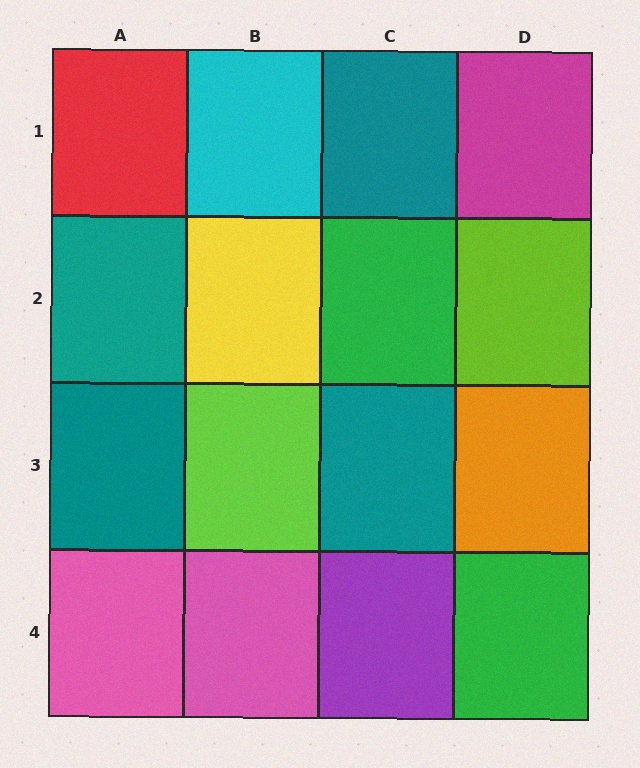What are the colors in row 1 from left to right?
Red, cyan, teal, magenta.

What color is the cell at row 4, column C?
Purple.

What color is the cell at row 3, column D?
Orange.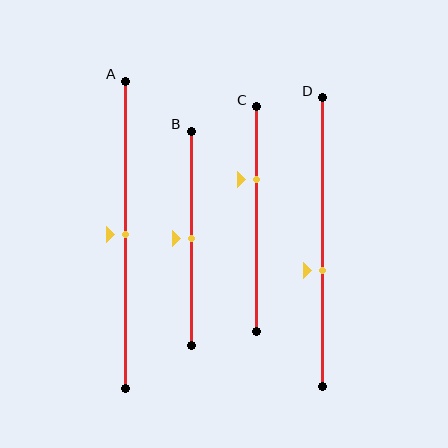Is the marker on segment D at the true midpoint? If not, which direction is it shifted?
No, the marker on segment D is shifted downward by about 10% of the segment length.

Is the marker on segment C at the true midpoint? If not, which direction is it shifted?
No, the marker on segment C is shifted upward by about 18% of the segment length.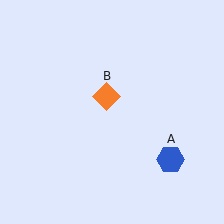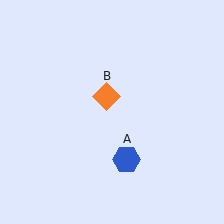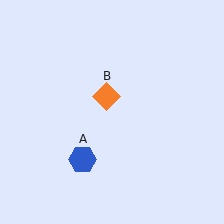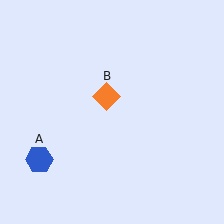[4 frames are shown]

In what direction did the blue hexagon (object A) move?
The blue hexagon (object A) moved left.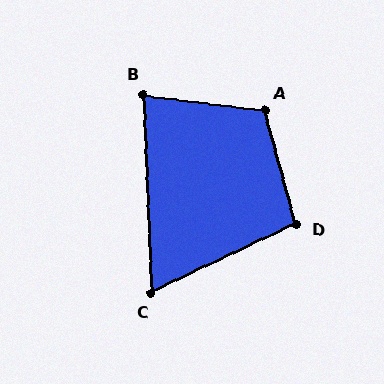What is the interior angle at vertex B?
Approximately 80 degrees (acute).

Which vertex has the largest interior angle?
A, at approximately 113 degrees.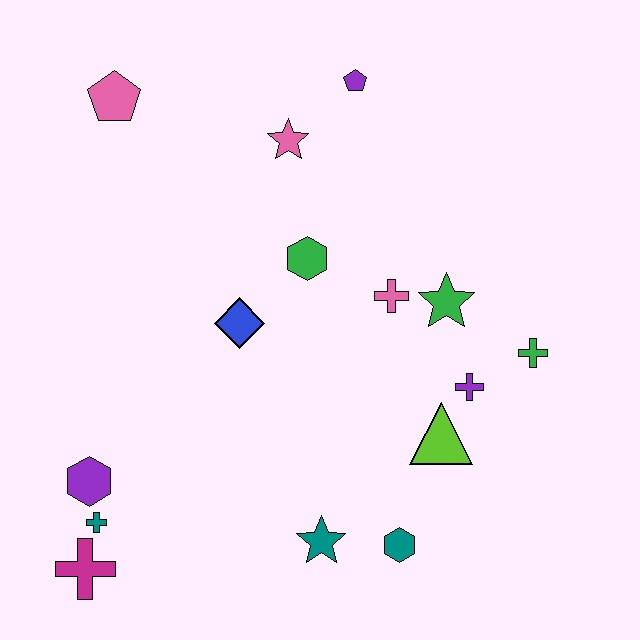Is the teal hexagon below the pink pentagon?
Yes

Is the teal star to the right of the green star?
No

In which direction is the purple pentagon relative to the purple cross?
The purple pentagon is above the purple cross.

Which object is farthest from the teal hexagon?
The pink pentagon is farthest from the teal hexagon.